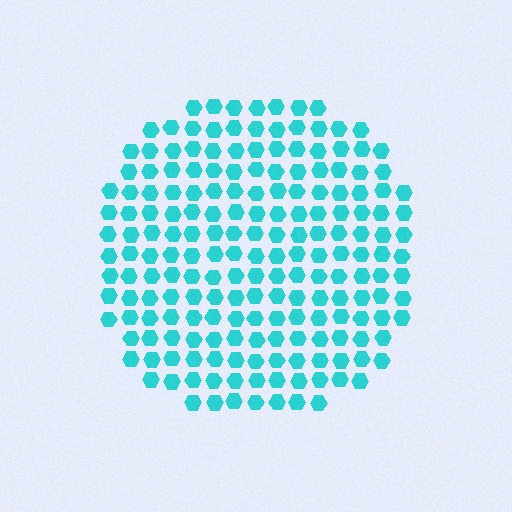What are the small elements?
The small elements are hexagons.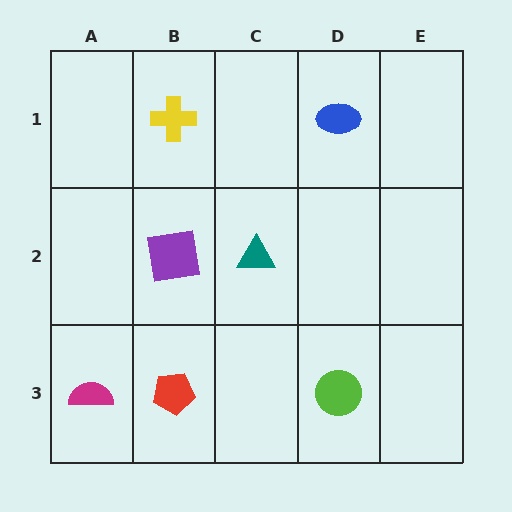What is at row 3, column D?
A lime circle.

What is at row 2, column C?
A teal triangle.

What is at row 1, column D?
A blue ellipse.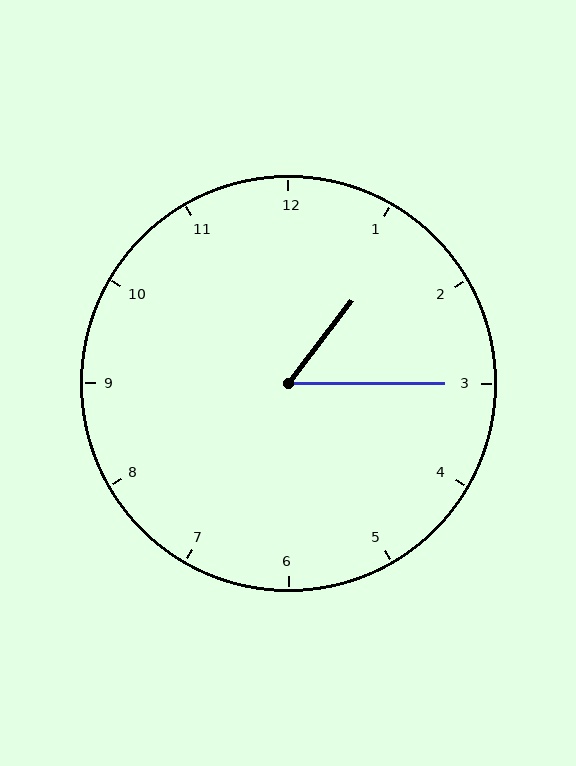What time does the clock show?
1:15.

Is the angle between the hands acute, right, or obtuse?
It is acute.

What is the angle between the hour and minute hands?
Approximately 52 degrees.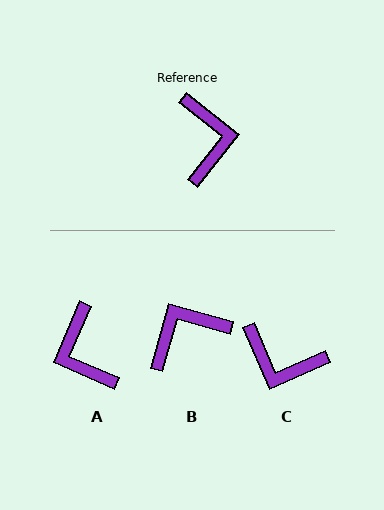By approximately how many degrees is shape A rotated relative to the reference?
Approximately 165 degrees clockwise.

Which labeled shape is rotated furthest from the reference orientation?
A, about 165 degrees away.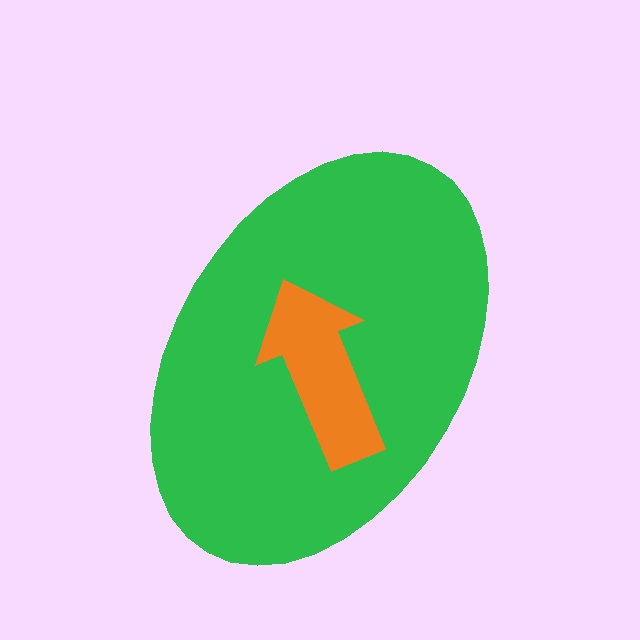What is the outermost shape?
The green ellipse.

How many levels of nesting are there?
2.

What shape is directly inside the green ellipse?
The orange arrow.